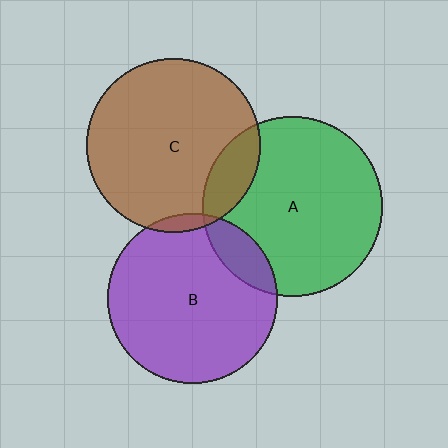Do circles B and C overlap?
Yes.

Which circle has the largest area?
Circle A (green).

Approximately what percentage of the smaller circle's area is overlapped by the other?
Approximately 5%.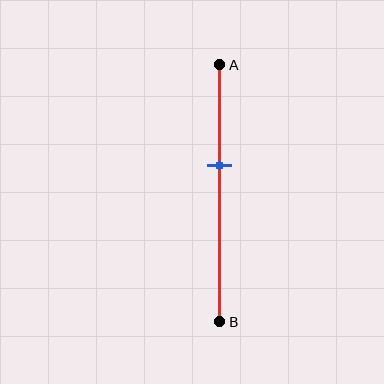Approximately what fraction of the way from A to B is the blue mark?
The blue mark is approximately 40% of the way from A to B.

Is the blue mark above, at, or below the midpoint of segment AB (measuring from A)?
The blue mark is above the midpoint of segment AB.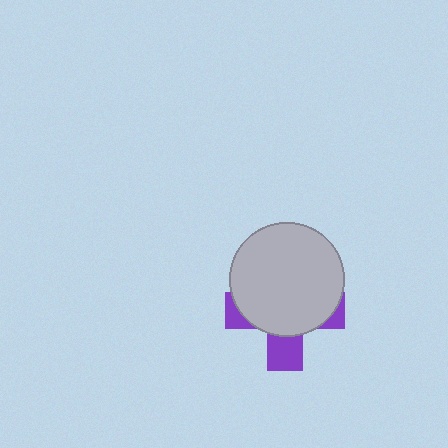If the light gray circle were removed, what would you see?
You would see the complete purple cross.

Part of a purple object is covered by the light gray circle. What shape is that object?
It is a cross.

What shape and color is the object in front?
The object in front is a light gray circle.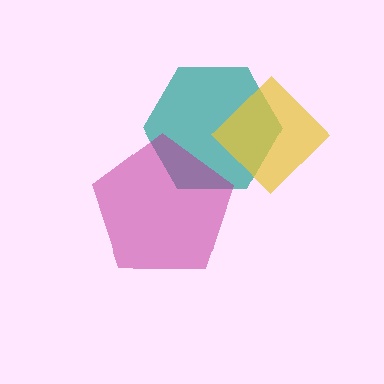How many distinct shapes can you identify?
There are 3 distinct shapes: a teal hexagon, a magenta pentagon, a yellow diamond.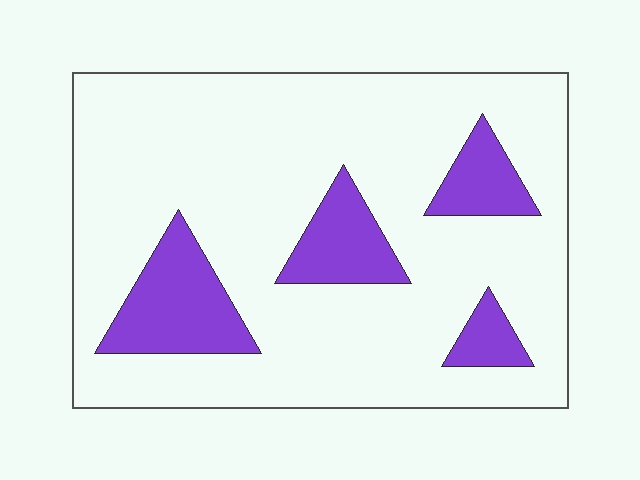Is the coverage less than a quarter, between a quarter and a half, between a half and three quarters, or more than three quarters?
Less than a quarter.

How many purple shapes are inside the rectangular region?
4.